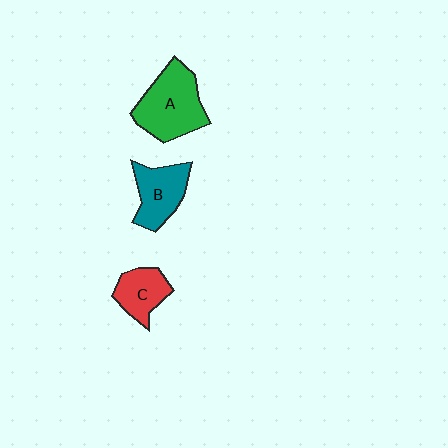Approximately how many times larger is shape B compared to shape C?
Approximately 1.2 times.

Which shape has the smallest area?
Shape C (red).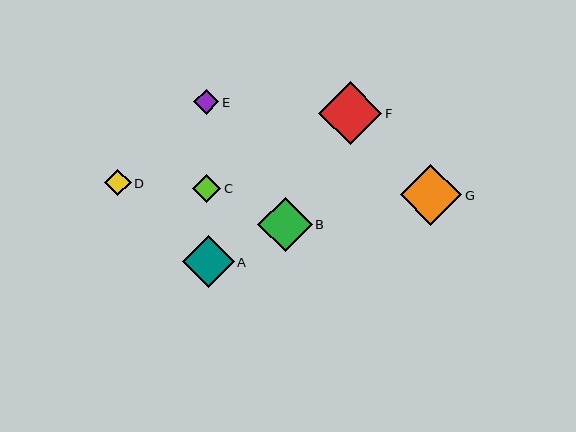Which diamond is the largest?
Diamond F is the largest with a size of approximately 63 pixels.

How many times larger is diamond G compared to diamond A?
Diamond G is approximately 1.2 times the size of diamond A.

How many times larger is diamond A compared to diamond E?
Diamond A is approximately 2.1 times the size of diamond E.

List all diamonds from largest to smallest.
From largest to smallest: F, G, B, A, C, D, E.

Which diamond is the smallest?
Diamond E is the smallest with a size of approximately 25 pixels.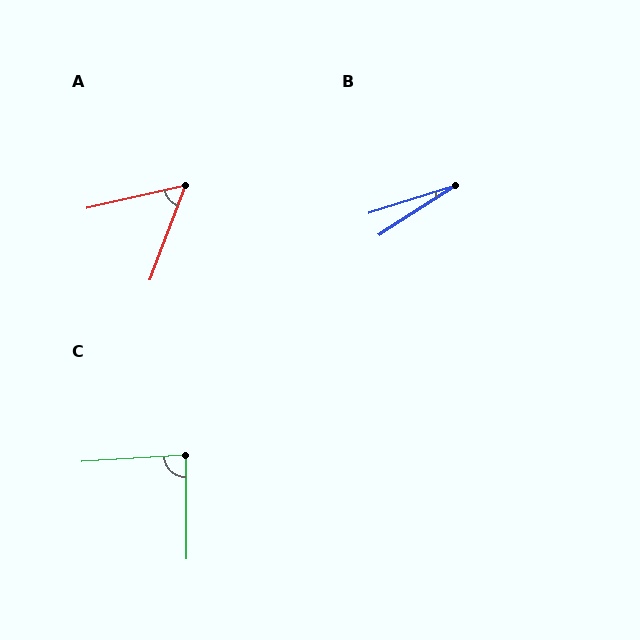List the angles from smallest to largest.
B (15°), A (57°), C (87°).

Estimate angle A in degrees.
Approximately 57 degrees.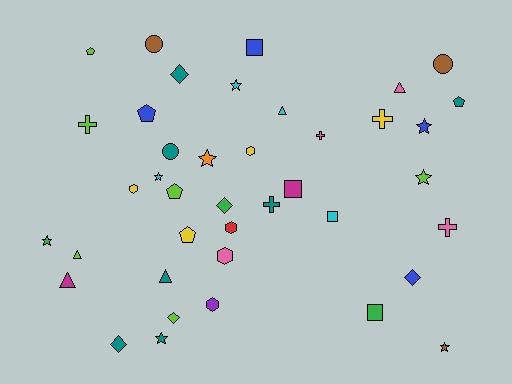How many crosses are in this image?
There are 5 crosses.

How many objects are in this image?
There are 40 objects.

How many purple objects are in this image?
There is 1 purple object.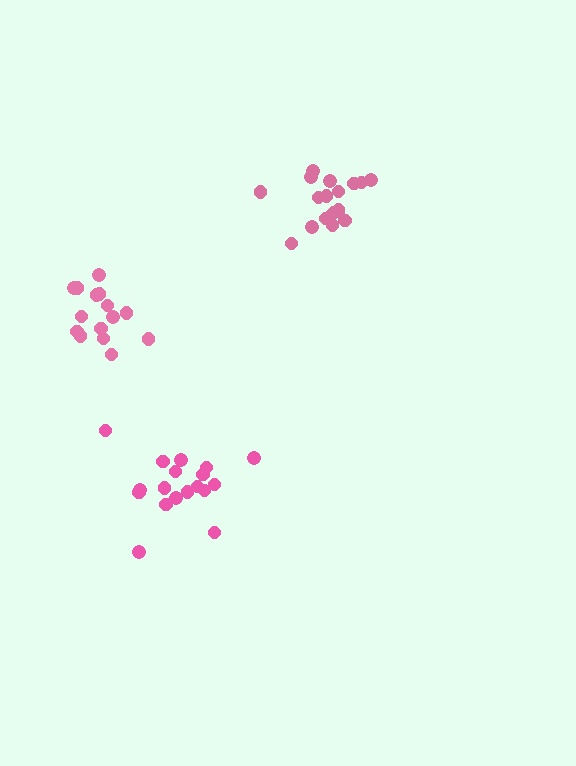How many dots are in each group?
Group 1: 18 dots, Group 2: 20 dots, Group 3: 15 dots (53 total).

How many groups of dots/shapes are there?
There are 3 groups.